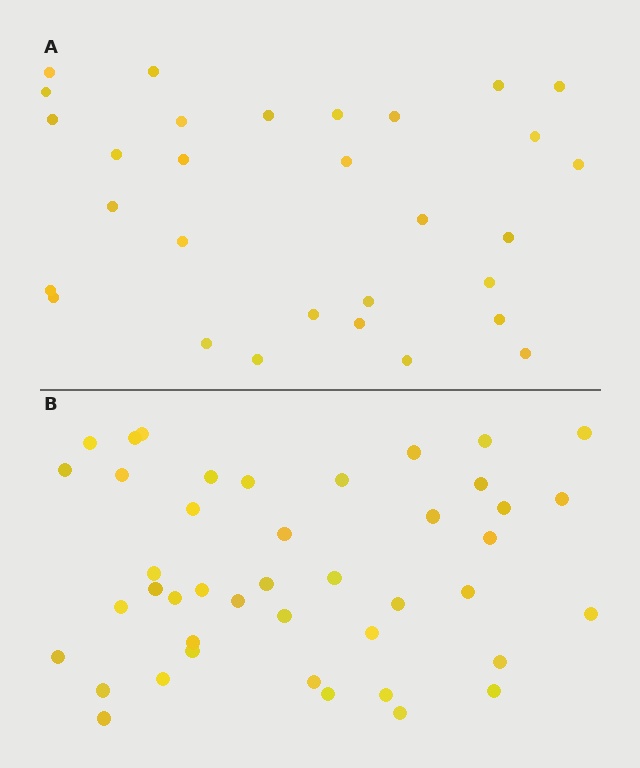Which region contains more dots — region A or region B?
Region B (the bottom region) has more dots.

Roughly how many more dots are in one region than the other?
Region B has approximately 15 more dots than region A.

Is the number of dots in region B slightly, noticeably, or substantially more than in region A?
Region B has noticeably more, but not dramatically so. The ratio is roughly 1.4 to 1.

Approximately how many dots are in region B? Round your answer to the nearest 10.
About 40 dots. (The exact count is 43, which rounds to 40.)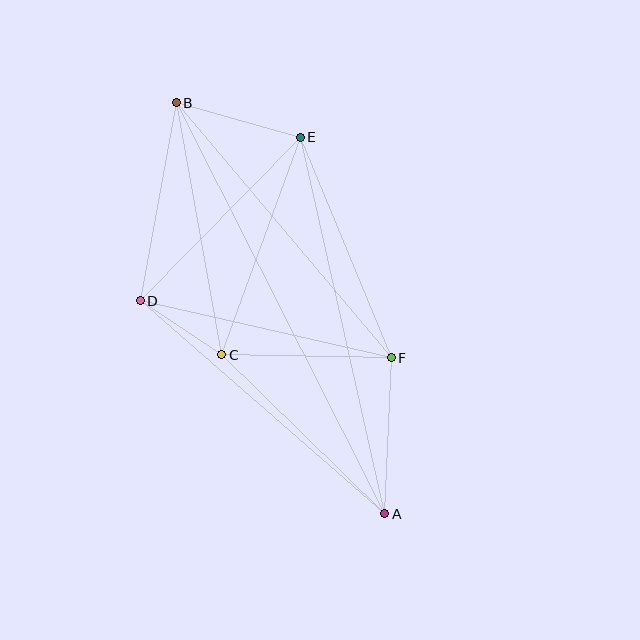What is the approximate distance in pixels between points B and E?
The distance between B and E is approximately 129 pixels.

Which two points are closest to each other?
Points C and D are closest to each other.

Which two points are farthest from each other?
Points A and B are farthest from each other.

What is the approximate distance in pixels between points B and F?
The distance between B and F is approximately 334 pixels.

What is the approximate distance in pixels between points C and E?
The distance between C and E is approximately 232 pixels.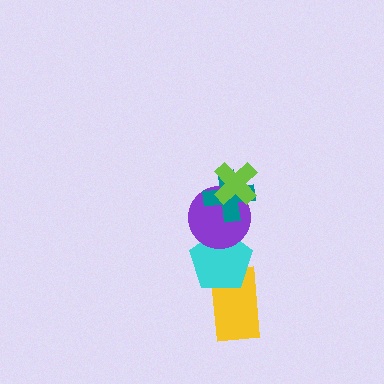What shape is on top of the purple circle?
The teal cross is on top of the purple circle.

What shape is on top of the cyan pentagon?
The purple circle is on top of the cyan pentagon.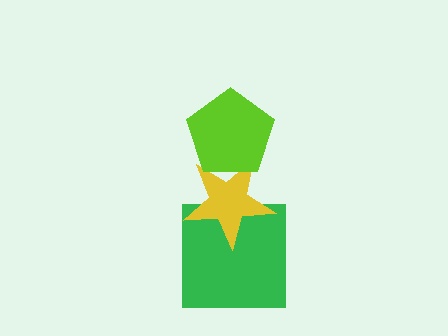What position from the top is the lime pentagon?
The lime pentagon is 1st from the top.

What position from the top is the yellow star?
The yellow star is 2nd from the top.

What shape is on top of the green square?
The yellow star is on top of the green square.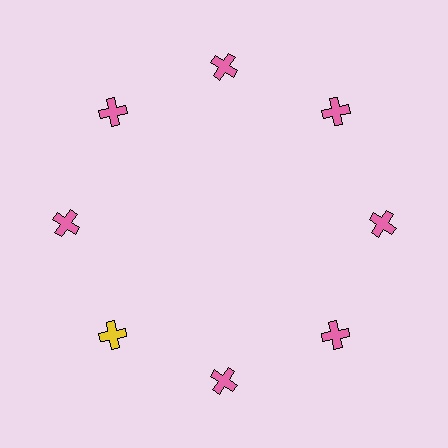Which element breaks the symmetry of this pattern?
The yellow cross at roughly the 8 o'clock position breaks the symmetry. All other shapes are pink crosses.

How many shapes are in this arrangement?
There are 8 shapes arranged in a ring pattern.